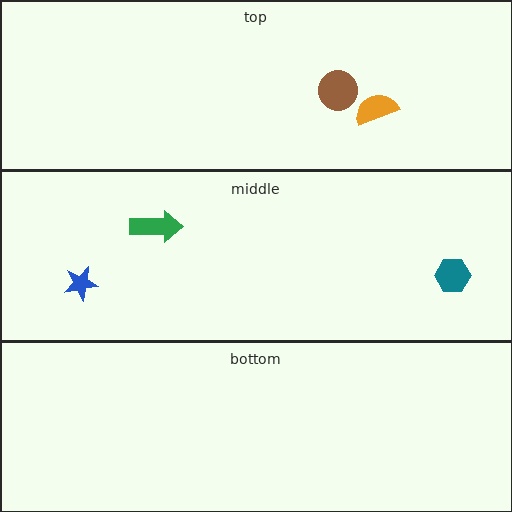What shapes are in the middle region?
The teal hexagon, the blue star, the green arrow.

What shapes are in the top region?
The orange semicircle, the brown circle.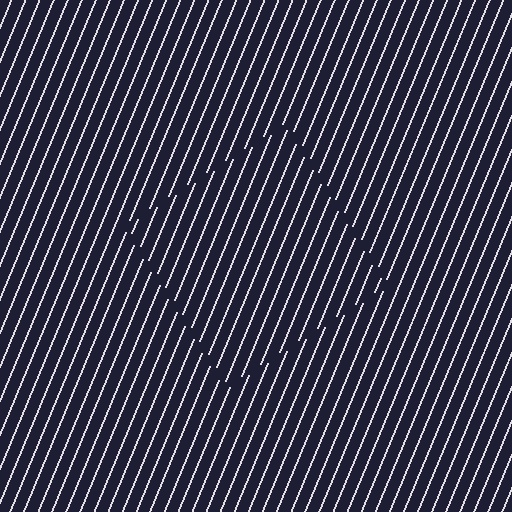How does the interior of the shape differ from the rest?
The interior of the shape contains the same grating, shifted by half a period — the contour is defined by the phase discontinuity where line-ends from the inner and outer gratings abut.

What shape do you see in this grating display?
An illusory square. The interior of the shape contains the same grating, shifted by half a period — the contour is defined by the phase discontinuity where line-ends from the inner and outer gratings abut.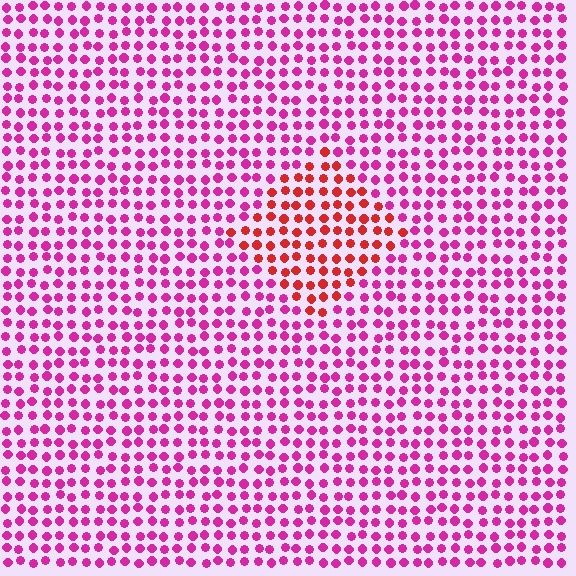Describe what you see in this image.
The image is filled with small magenta elements in a uniform arrangement. A diamond-shaped region is visible where the elements are tinted to a slightly different hue, forming a subtle color boundary.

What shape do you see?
I see a diamond.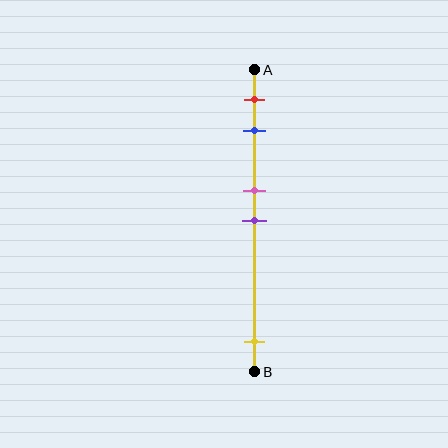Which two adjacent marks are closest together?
The pink and purple marks are the closest adjacent pair.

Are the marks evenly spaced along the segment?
No, the marks are not evenly spaced.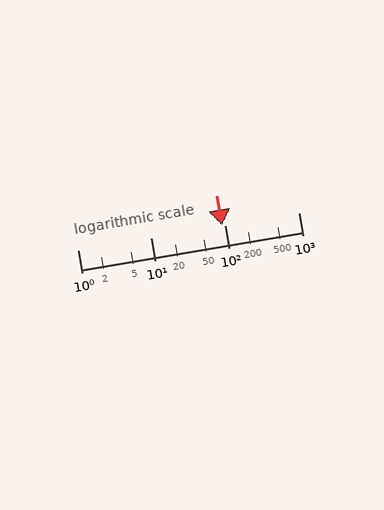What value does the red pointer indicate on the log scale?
The pointer indicates approximately 91.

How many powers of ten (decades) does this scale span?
The scale spans 3 decades, from 1 to 1000.